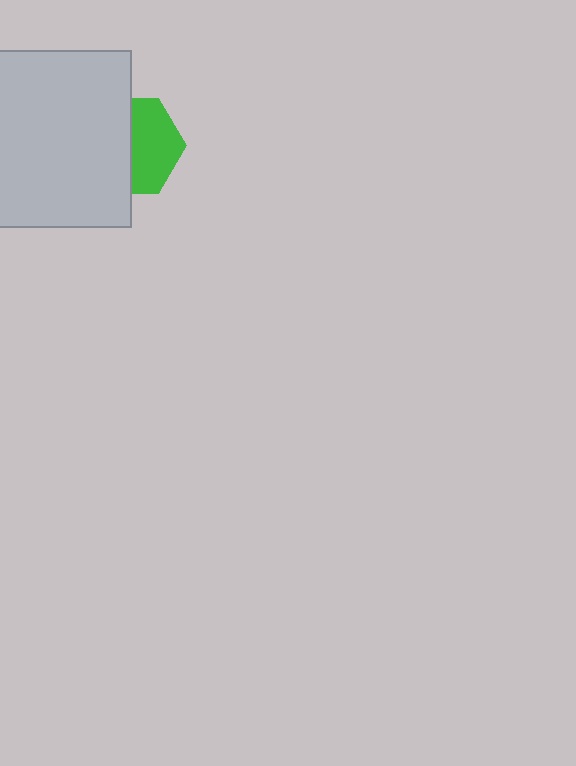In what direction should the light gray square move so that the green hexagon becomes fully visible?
The light gray square should move left. That is the shortest direction to clear the overlap and leave the green hexagon fully visible.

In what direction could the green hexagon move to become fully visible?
The green hexagon could move right. That would shift it out from behind the light gray square entirely.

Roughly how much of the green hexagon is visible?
About half of it is visible (roughly 50%).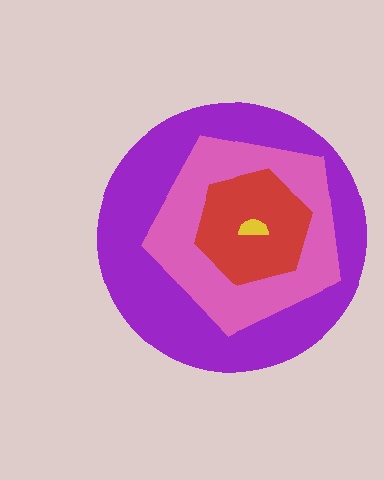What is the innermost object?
The yellow semicircle.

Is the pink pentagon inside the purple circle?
Yes.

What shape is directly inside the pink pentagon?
The red hexagon.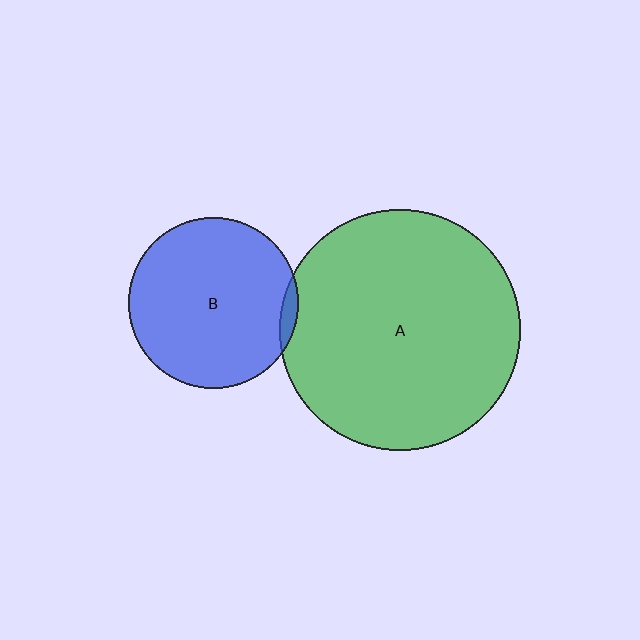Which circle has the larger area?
Circle A (green).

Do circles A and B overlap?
Yes.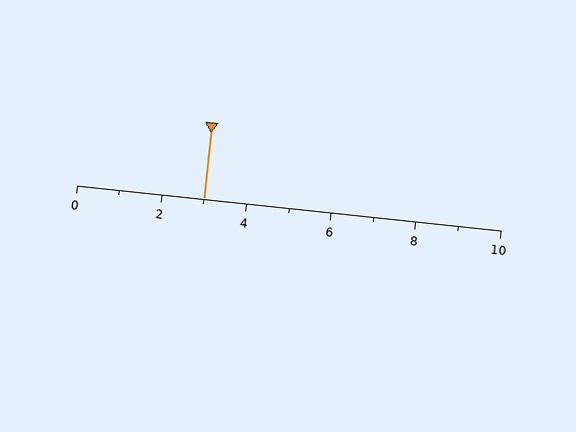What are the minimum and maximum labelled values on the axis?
The axis runs from 0 to 10.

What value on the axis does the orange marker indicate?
The marker indicates approximately 3.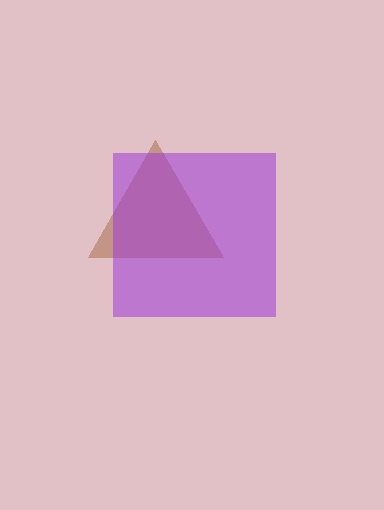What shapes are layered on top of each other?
The layered shapes are: a brown triangle, a purple square.